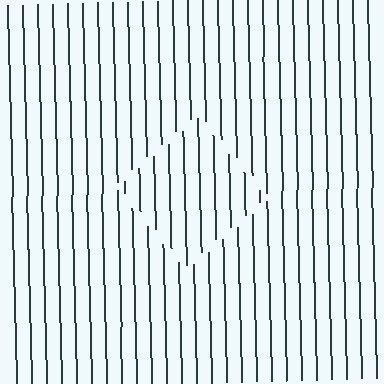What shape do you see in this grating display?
An illusory square. The interior of the shape contains the same grating, shifted by half a period — the contour is defined by the phase discontinuity where line-ends from the inner and outer gratings abut.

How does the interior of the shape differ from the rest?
The interior of the shape contains the same grating, shifted by half a period — the contour is defined by the phase discontinuity where line-ends from the inner and outer gratings abut.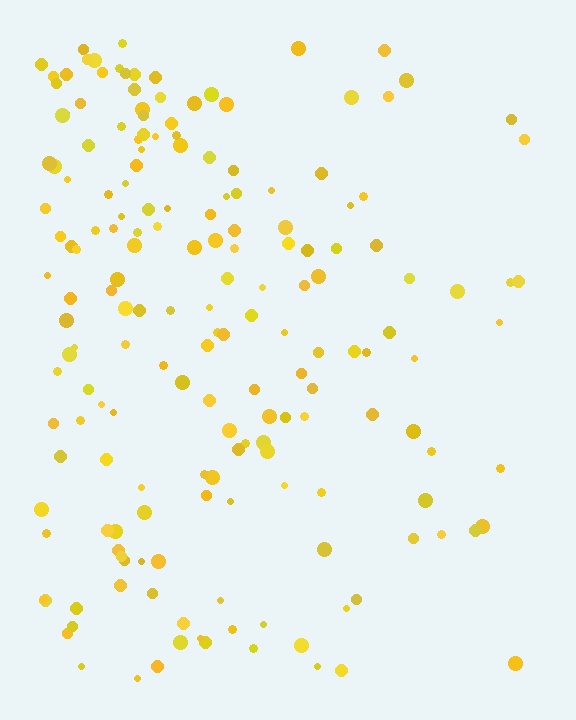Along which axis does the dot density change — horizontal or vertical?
Horizontal.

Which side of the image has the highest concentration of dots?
The left.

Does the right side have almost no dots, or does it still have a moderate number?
Still a moderate number, just noticeably fewer than the left.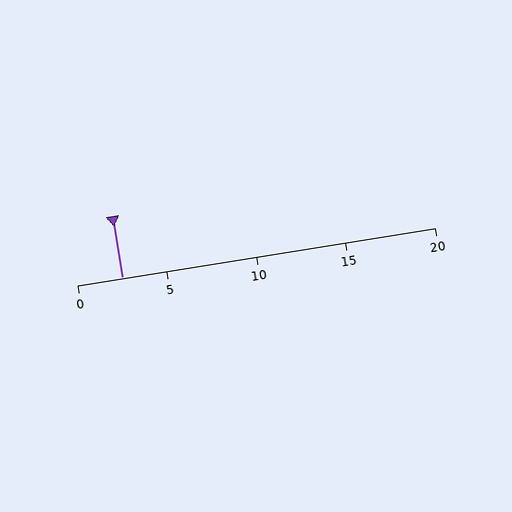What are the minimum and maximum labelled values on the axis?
The axis runs from 0 to 20.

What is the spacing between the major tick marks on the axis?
The major ticks are spaced 5 apart.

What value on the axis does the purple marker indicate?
The marker indicates approximately 2.5.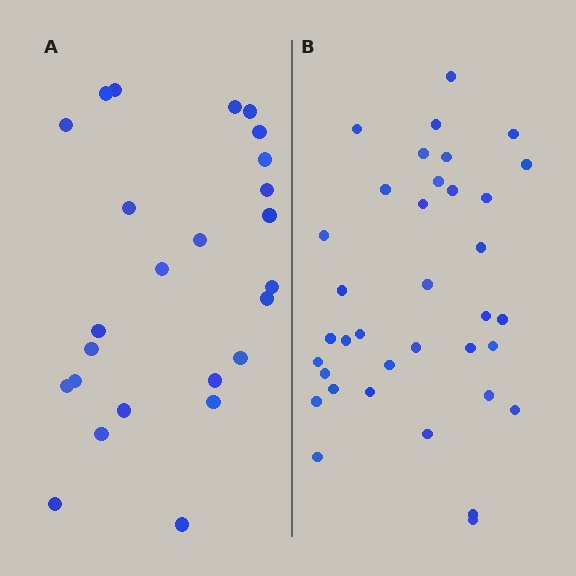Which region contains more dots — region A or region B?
Region B (the right region) has more dots.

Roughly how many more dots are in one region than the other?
Region B has roughly 12 or so more dots than region A.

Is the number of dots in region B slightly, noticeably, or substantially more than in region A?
Region B has noticeably more, but not dramatically so. The ratio is roughly 1.4 to 1.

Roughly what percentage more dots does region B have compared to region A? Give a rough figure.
About 45% more.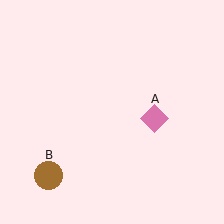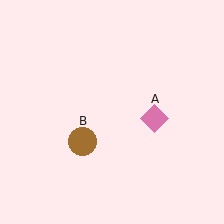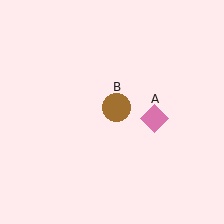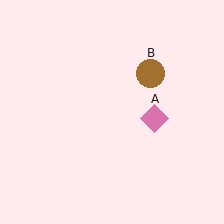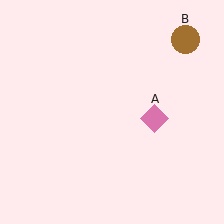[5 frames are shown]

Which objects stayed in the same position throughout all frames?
Pink diamond (object A) remained stationary.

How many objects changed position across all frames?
1 object changed position: brown circle (object B).